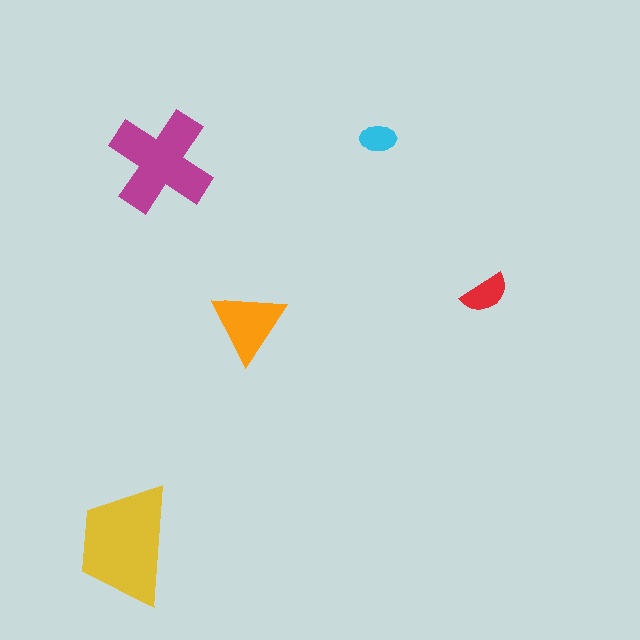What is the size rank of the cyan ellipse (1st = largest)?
5th.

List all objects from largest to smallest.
The yellow trapezoid, the magenta cross, the orange triangle, the red semicircle, the cyan ellipse.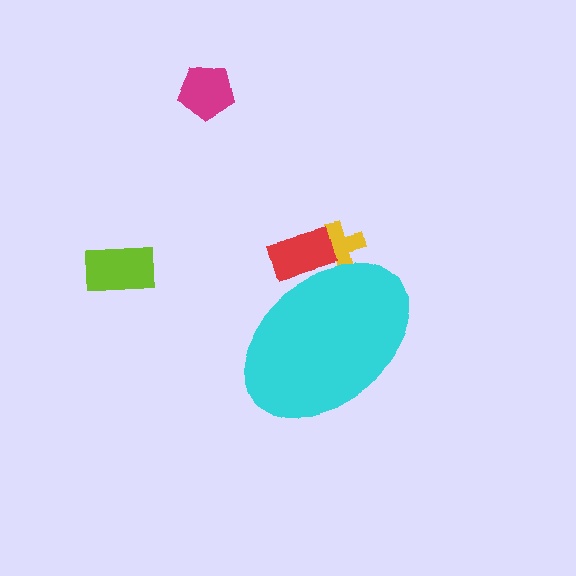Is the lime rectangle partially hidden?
No, the lime rectangle is fully visible.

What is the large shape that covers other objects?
A cyan ellipse.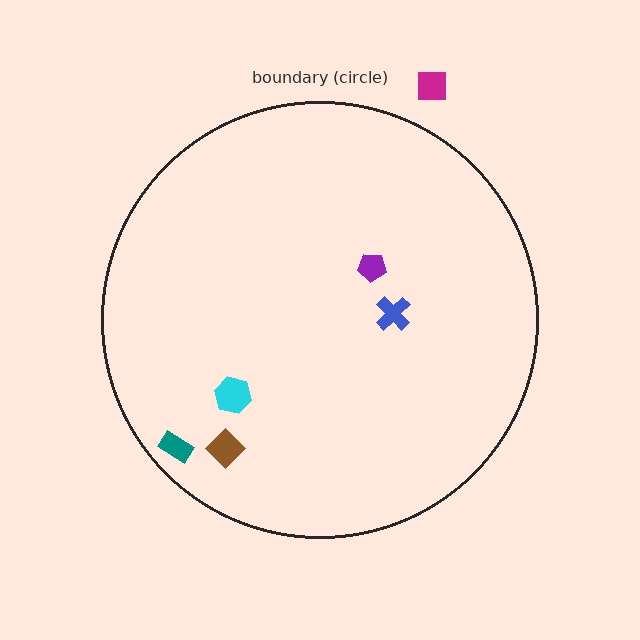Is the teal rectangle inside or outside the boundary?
Inside.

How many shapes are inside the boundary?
5 inside, 1 outside.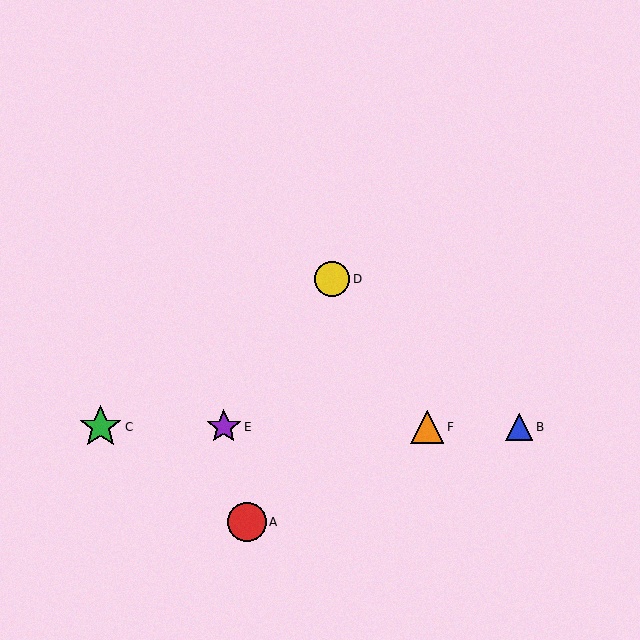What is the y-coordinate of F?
Object F is at y≈427.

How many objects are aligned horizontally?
4 objects (B, C, E, F) are aligned horizontally.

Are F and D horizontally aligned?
No, F is at y≈427 and D is at y≈279.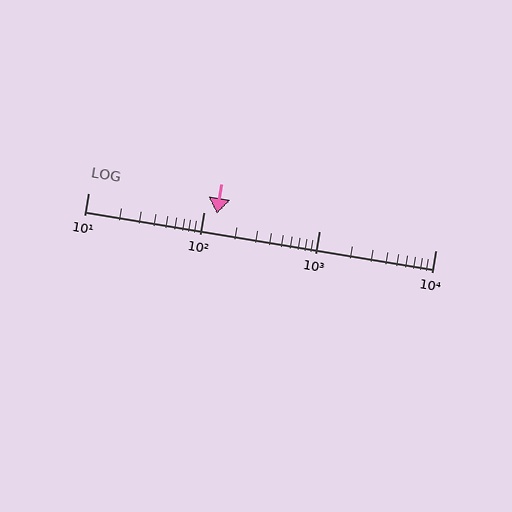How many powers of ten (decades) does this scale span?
The scale spans 3 decades, from 10 to 10000.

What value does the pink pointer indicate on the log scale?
The pointer indicates approximately 130.